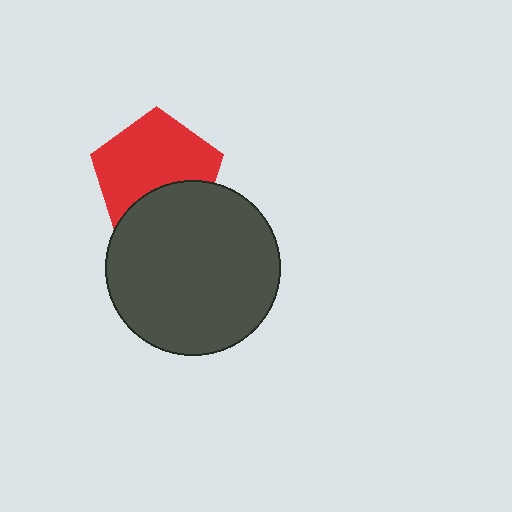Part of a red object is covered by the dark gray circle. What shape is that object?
It is a pentagon.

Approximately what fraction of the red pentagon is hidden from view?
Roughly 33% of the red pentagon is hidden behind the dark gray circle.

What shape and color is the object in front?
The object in front is a dark gray circle.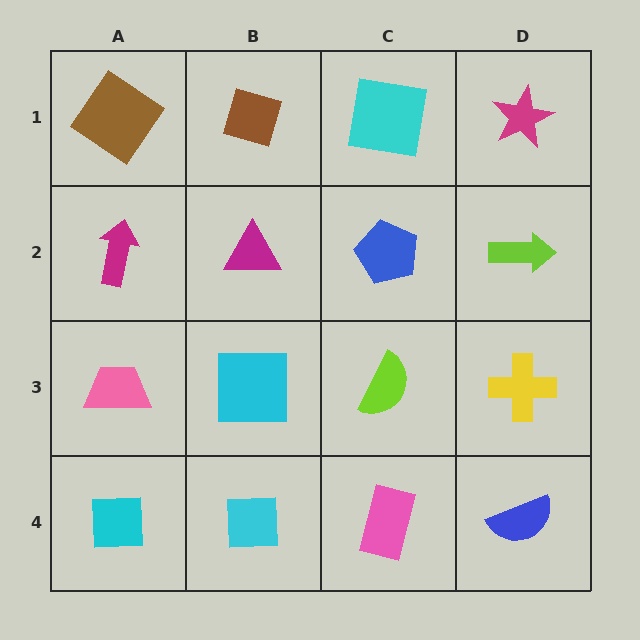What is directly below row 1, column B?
A magenta triangle.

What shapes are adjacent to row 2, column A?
A brown diamond (row 1, column A), a pink trapezoid (row 3, column A), a magenta triangle (row 2, column B).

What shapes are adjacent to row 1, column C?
A blue pentagon (row 2, column C), a brown diamond (row 1, column B), a magenta star (row 1, column D).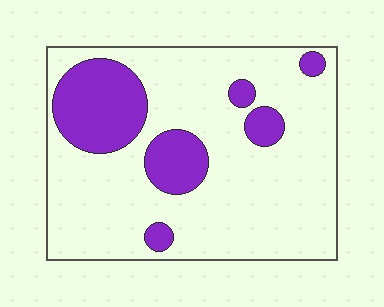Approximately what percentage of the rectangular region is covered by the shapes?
Approximately 20%.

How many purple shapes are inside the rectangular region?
6.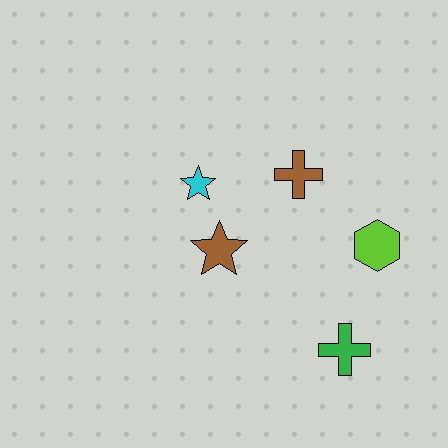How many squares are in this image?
There are no squares.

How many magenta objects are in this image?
There are no magenta objects.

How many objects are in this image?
There are 5 objects.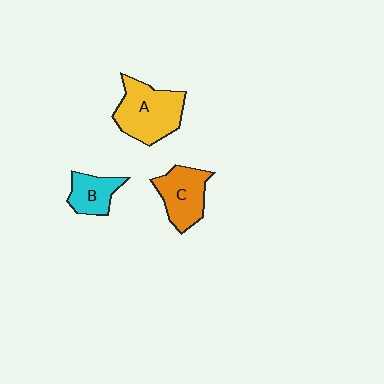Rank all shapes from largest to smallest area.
From largest to smallest: A (yellow), C (orange), B (cyan).